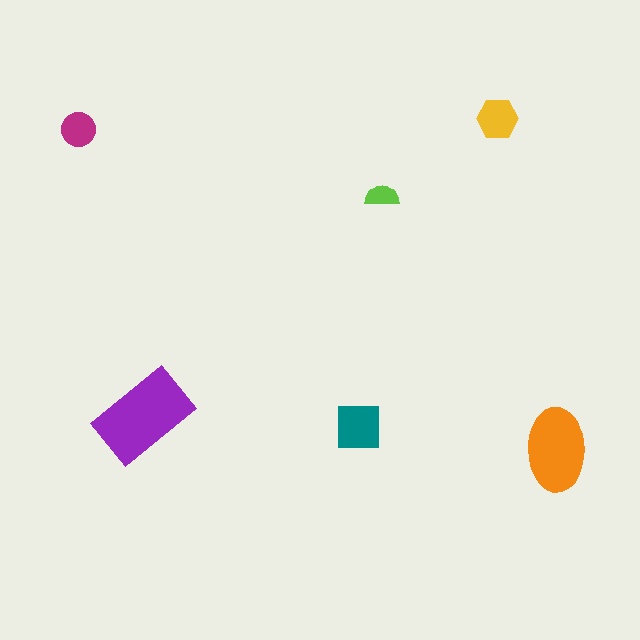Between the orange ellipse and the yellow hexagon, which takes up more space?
The orange ellipse.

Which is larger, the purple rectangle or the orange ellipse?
The purple rectangle.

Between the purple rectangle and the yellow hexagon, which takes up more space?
The purple rectangle.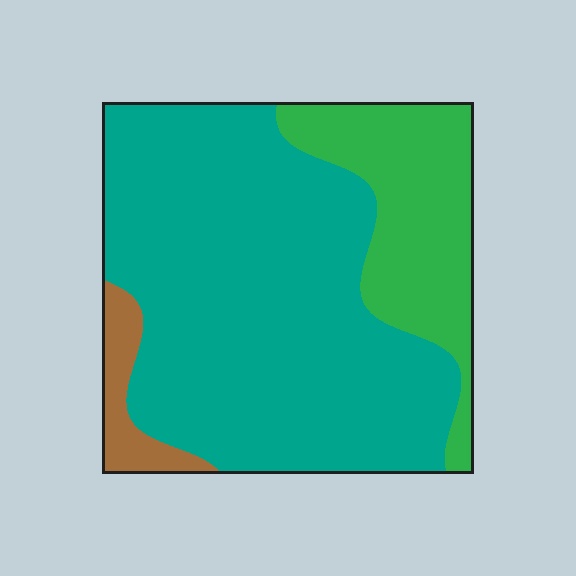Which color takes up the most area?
Teal, at roughly 70%.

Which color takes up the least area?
Brown, at roughly 5%.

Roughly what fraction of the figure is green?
Green takes up about one quarter (1/4) of the figure.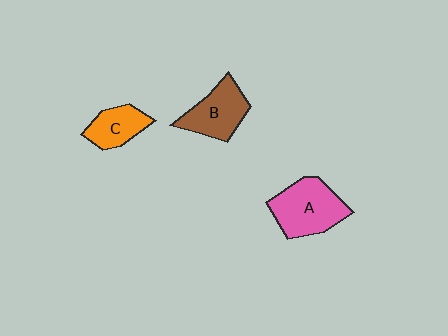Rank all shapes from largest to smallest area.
From largest to smallest: A (pink), B (brown), C (orange).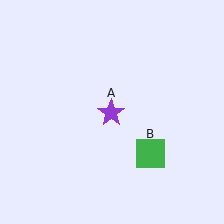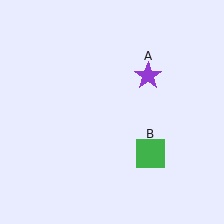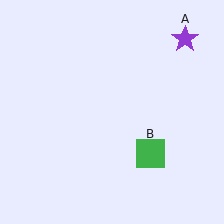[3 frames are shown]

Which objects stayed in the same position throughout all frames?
Green square (object B) remained stationary.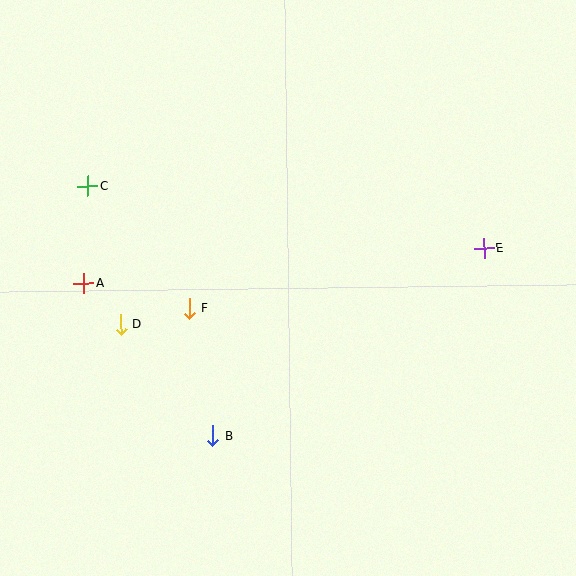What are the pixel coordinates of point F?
Point F is at (190, 308).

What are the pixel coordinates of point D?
Point D is at (121, 324).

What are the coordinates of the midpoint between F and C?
The midpoint between F and C is at (139, 247).